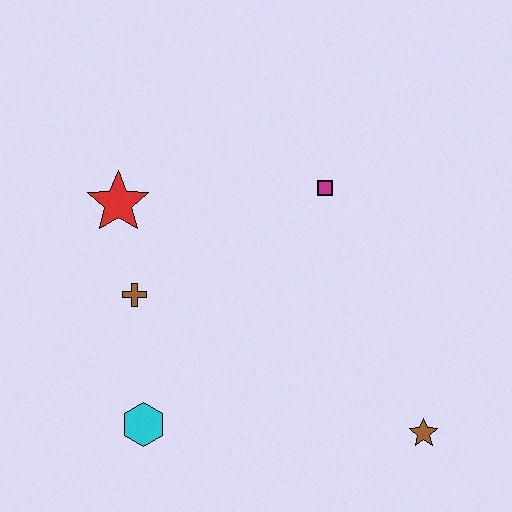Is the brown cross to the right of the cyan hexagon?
No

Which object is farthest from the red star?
The brown star is farthest from the red star.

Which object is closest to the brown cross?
The red star is closest to the brown cross.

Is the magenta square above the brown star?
Yes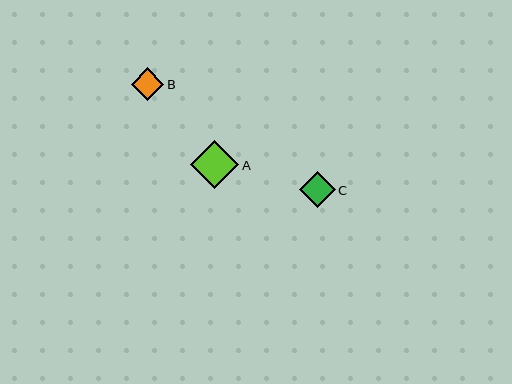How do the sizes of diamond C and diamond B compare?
Diamond C and diamond B are approximately the same size.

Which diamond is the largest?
Diamond A is the largest with a size of approximately 48 pixels.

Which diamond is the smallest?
Diamond B is the smallest with a size of approximately 33 pixels.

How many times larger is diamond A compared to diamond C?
Diamond A is approximately 1.3 times the size of diamond C.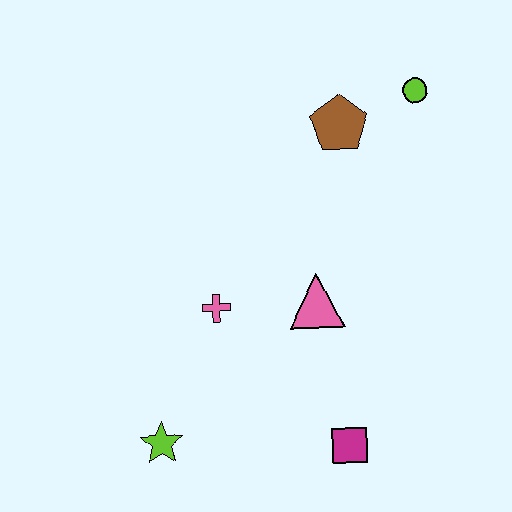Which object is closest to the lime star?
The pink cross is closest to the lime star.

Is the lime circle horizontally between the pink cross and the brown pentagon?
No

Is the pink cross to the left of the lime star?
No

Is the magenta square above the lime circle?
No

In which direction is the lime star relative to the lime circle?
The lime star is below the lime circle.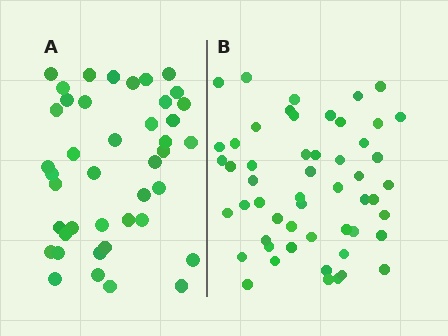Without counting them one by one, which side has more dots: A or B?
Region B (the right region) has more dots.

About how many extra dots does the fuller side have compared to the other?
Region B has roughly 12 or so more dots than region A.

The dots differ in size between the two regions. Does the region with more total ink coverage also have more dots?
No. Region A has more total ink coverage because its dots are larger, but region B actually contains more individual dots. Total area can be misleading — the number of items is what matters here.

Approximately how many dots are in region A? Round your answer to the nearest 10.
About 40 dots. (The exact count is 42, which rounds to 40.)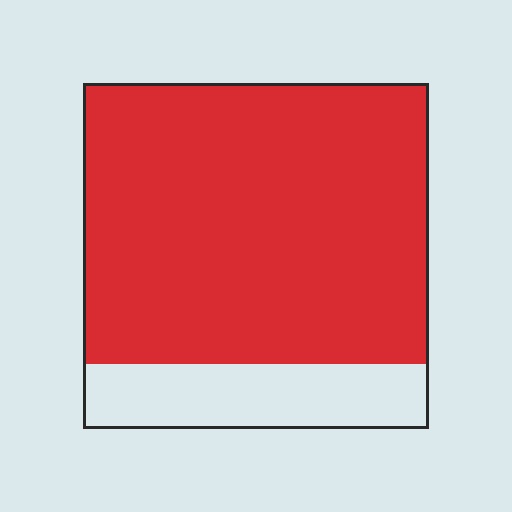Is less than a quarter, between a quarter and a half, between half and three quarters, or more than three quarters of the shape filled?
More than three quarters.